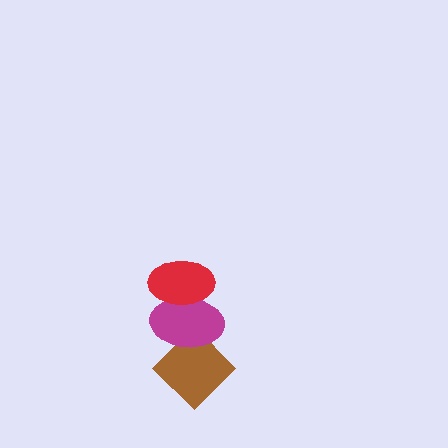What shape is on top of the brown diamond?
The magenta ellipse is on top of the brown diamond.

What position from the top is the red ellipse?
The red ellipse is 1st from the top.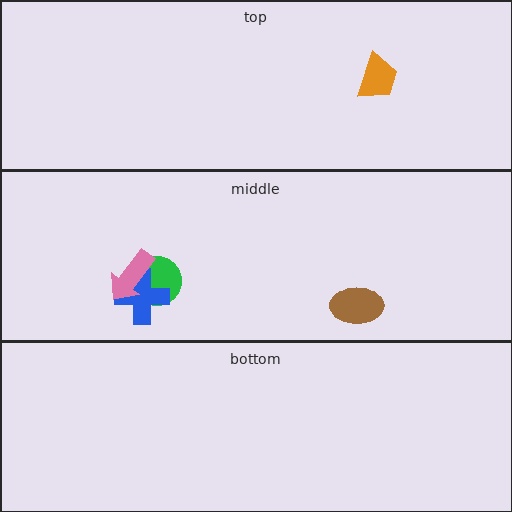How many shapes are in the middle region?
4.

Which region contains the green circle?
The middle region.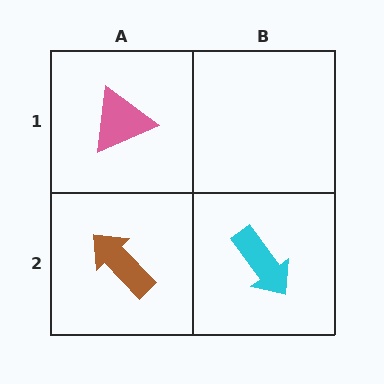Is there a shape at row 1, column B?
No, that cell is empty.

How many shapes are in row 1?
1 shape.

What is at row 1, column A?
A pink triangle.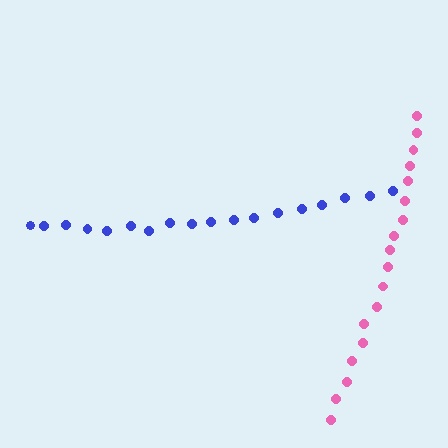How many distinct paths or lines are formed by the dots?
There are 2 distinct paths.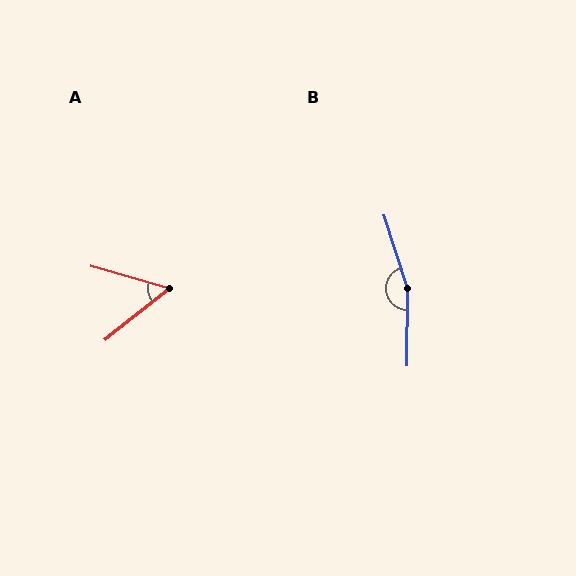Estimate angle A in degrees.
Approximately 54 degrees.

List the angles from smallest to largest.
A (54°), B (161°).